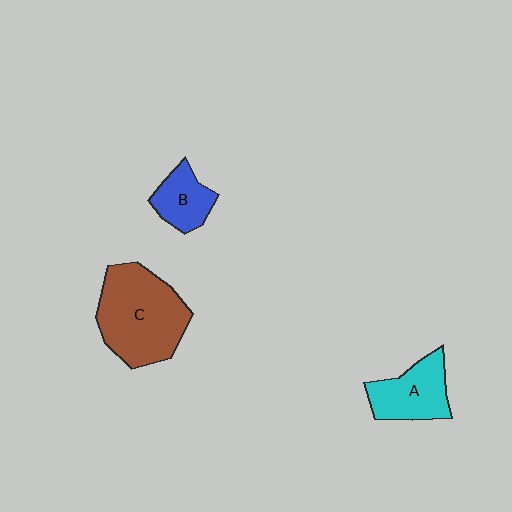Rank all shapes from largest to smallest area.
From largest to smallest: C (brown), A (cyan), B (blue).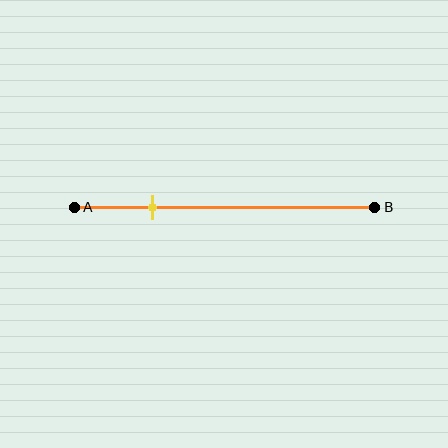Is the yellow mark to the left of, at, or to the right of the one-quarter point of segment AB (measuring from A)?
The yellow mark is approximately at the one-quarter point of segment AB.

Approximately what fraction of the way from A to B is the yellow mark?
The yellow mark is approximately 25% of the way from A to B.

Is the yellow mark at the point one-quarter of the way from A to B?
Yes, the mark is approximately at the one-quarter point.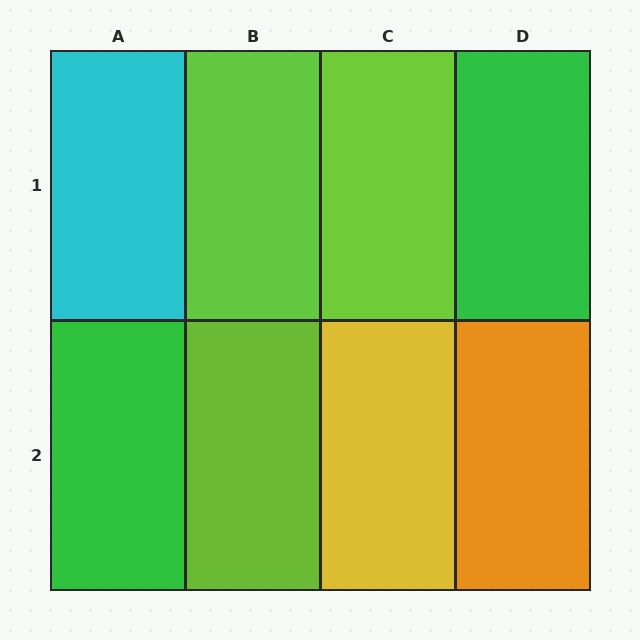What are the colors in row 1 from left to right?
Cyan, lime, lime, green.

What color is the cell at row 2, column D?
Orange.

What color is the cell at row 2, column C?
Yellow.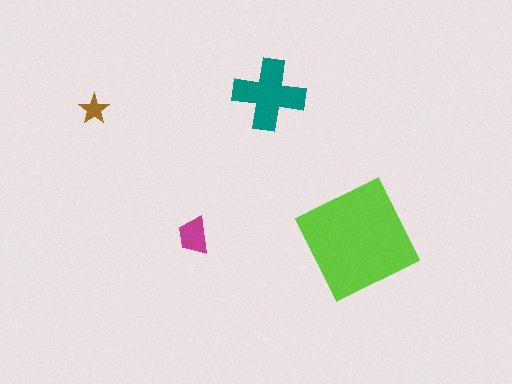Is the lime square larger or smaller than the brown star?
Larger.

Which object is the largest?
The lime square.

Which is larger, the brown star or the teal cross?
The teal cross.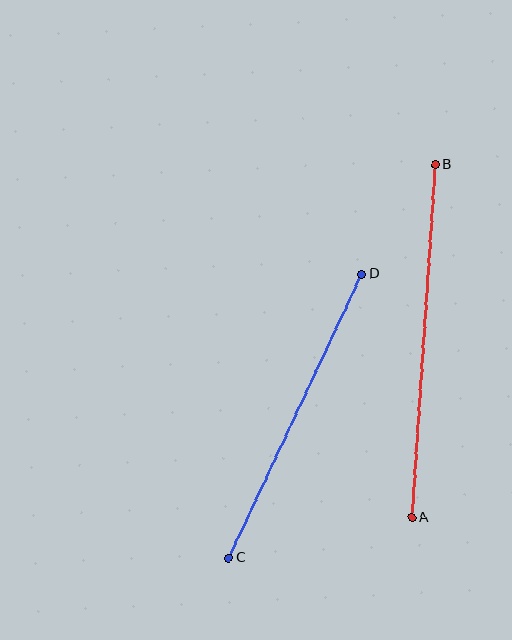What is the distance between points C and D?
The distance is approximately 313 pixels.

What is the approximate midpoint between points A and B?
The midpoint is at approximately (423, 341) pixels.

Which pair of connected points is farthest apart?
Points A and B are farthest apart.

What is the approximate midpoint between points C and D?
The midpoint is at approximately (295, 416) pixels.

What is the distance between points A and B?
The distance is approximately 354 pixels.